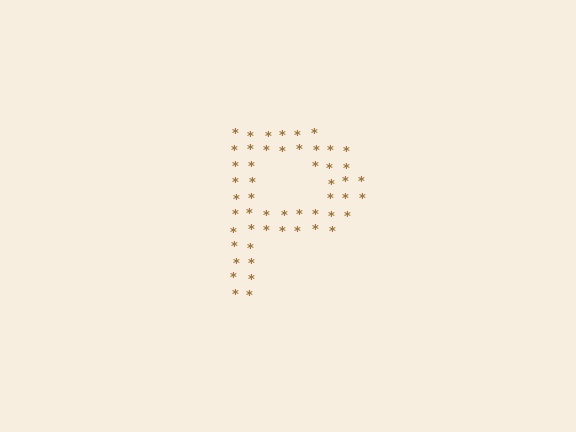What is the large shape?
The large shape is the letter P.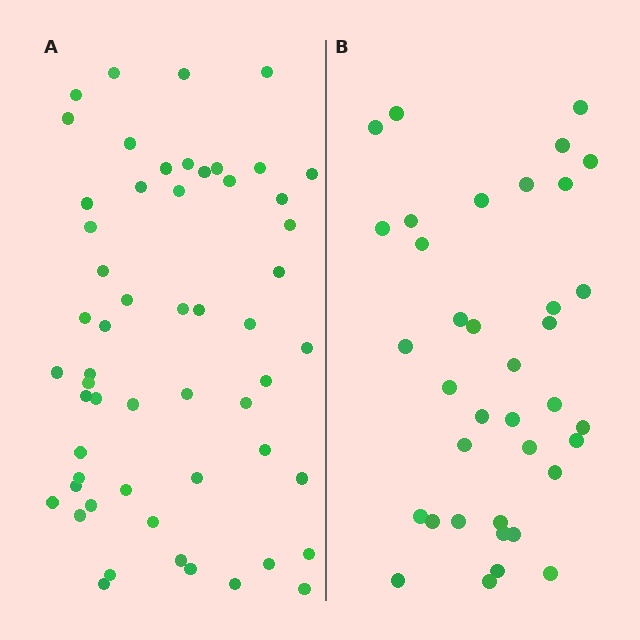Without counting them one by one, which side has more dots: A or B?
Region A (the left region) has more dots.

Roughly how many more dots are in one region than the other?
Region A has approximately 20 more dots than region B.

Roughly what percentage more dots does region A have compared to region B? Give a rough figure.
About 50% more.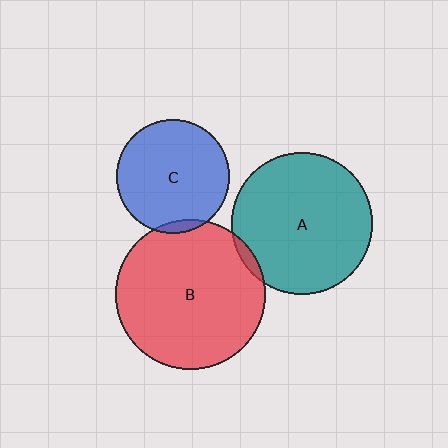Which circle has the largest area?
Circle B (red).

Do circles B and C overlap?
Yes.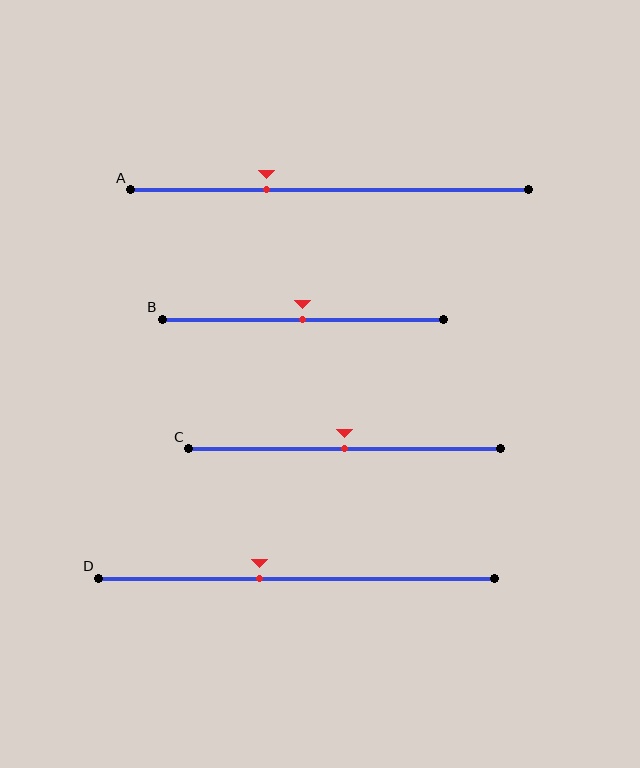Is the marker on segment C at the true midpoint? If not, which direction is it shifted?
Yes, the marker on segment C is at the true midpoint.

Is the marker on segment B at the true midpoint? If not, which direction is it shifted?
Yes, the marker on segment B is at the true midpoint.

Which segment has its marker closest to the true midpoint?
Segment B has its marker closest to the true midpoint.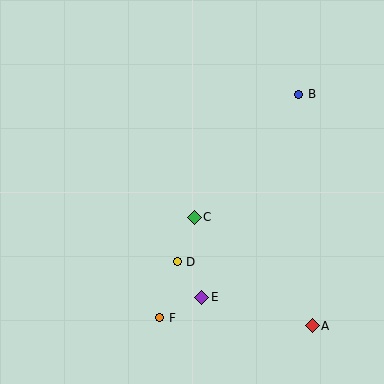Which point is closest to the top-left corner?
Point C is closest to the top-left corner.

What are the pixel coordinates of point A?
Point A is at (312, 326).